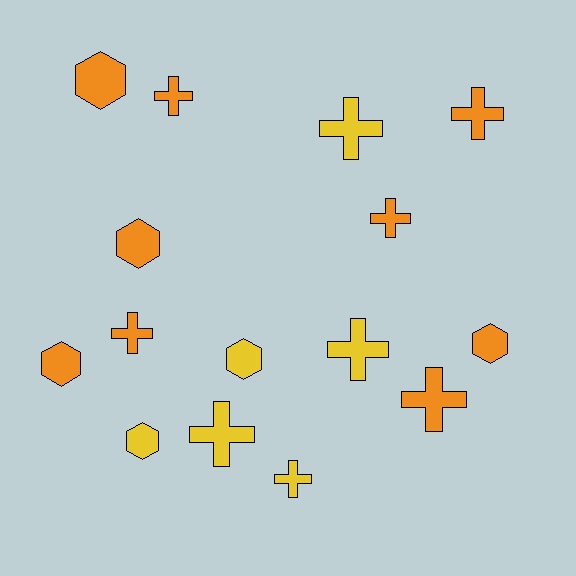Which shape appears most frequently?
Cross, with 9 objects.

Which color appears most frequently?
Orange, with 9 objects.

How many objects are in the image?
There are 15 objects.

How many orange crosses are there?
There are 5 orange crosses.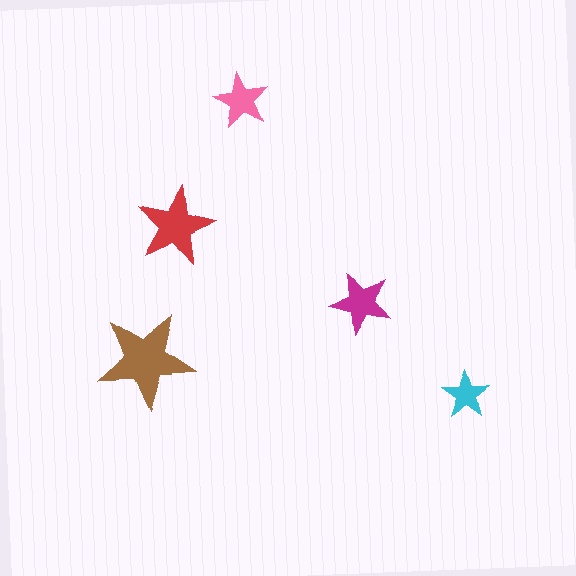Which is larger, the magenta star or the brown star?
The brown one.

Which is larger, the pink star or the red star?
The red one.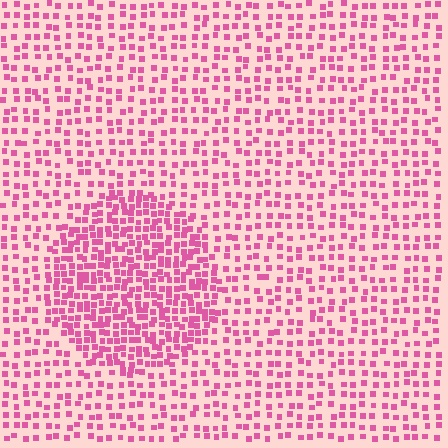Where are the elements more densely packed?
The elements are more densely packed inside the circle boundary.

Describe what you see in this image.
The image contains small pink elements arranged at two different densities. A circle-shaped region is visible where the elements are more densely packed than the surrounding area.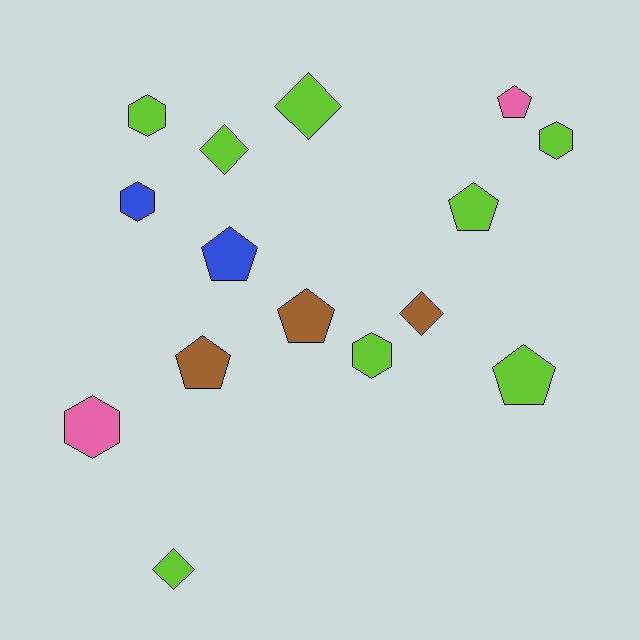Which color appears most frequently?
Lime, with 8 objects.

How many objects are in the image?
There are 15 objects.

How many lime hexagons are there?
There are 3 lime hexagons.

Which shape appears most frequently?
Pentagon, with 6 objects.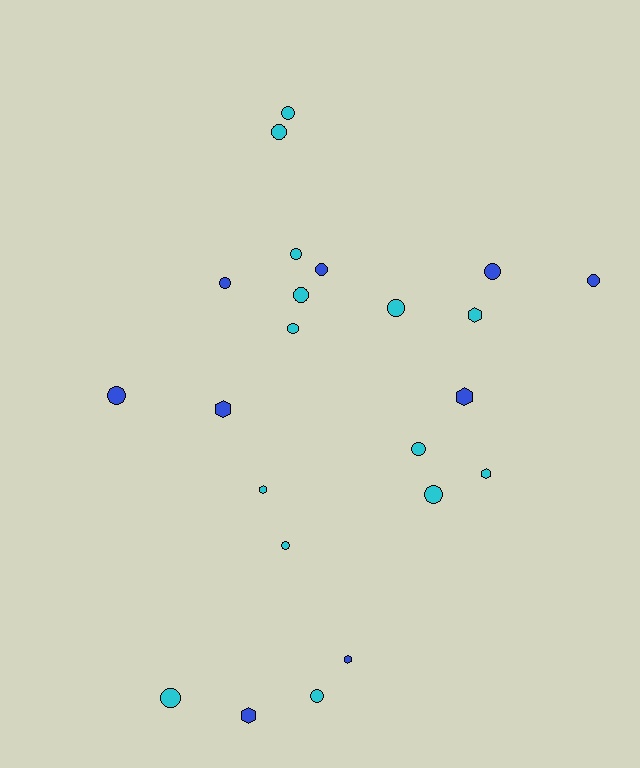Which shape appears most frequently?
Circle, with 16 objects.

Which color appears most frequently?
Cyan, with 14 objects.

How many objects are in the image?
There are 23 objects.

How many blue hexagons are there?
There are 4 blue hexagons.